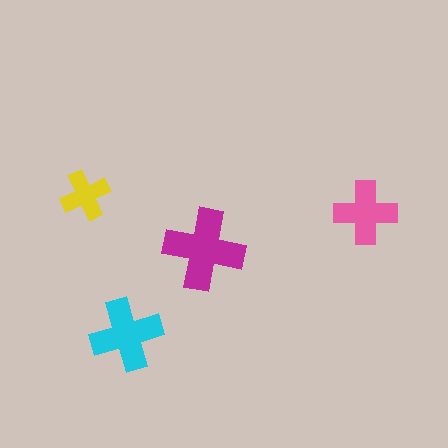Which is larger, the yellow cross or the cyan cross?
The cyan one.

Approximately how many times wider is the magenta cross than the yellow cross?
About 1.5 times wider.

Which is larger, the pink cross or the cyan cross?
The cyan one.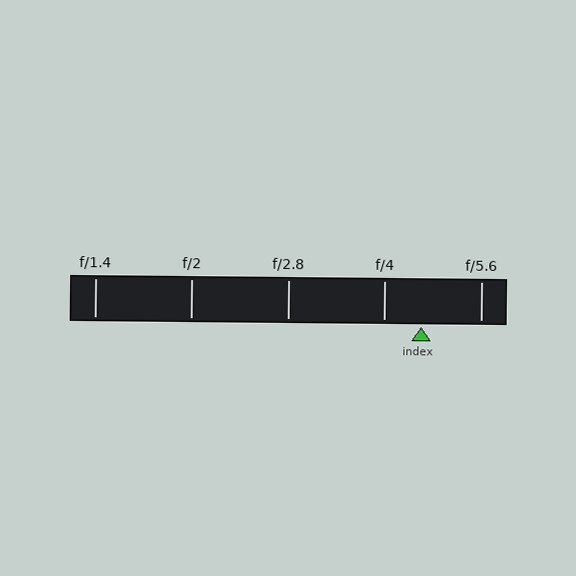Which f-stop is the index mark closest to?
The index mark is closest to f/4.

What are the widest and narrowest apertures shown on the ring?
The widest aperture shown is f/1.4 and the narrowest is f/5.6.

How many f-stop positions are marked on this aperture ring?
There are 5 f-stop positions marked.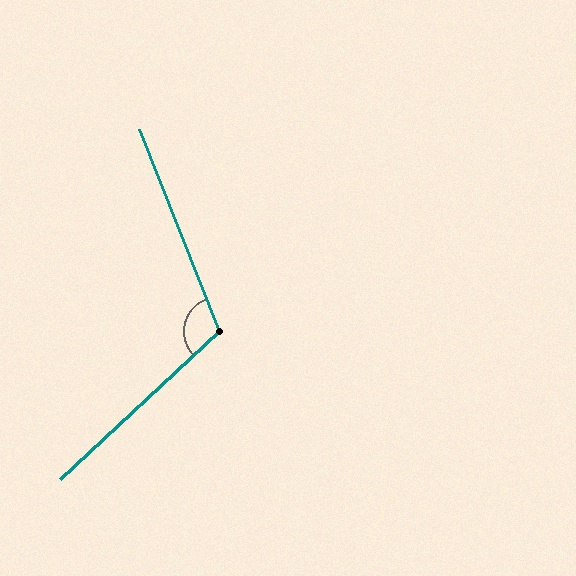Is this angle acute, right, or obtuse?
It is obtuse.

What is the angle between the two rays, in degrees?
Approximately 111 degrees.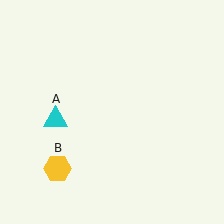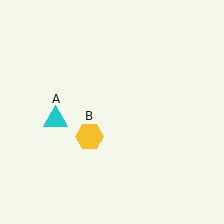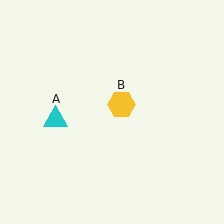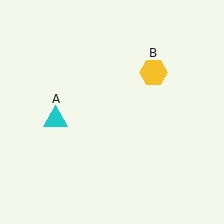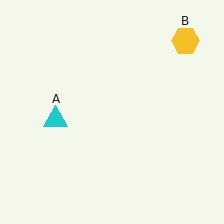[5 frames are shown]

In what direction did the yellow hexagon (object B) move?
The yellow hexagon (object B) moved up and to the right.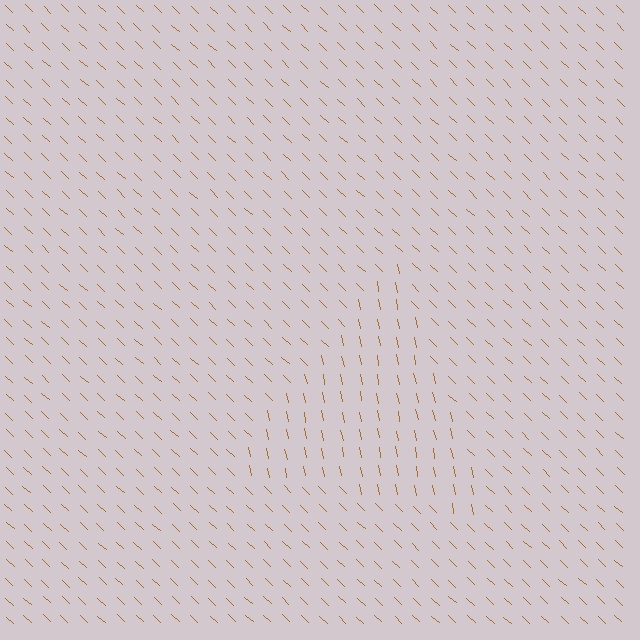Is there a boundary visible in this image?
Yes, there is a texture boundary formed by a change in line orientation.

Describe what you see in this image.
The image is filled with small brown line segments. A triangle region in the image has lines oriented differently from the surrounding lines, creating a visible texture boundary.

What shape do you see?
I see a triangle.